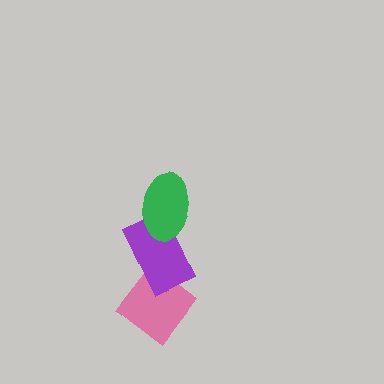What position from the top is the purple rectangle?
The purple rectangle is 2nd from the top.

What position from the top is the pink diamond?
The pink diamond is 3rd from the top.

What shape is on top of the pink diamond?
The purple rectangle is on top of the pink diamond.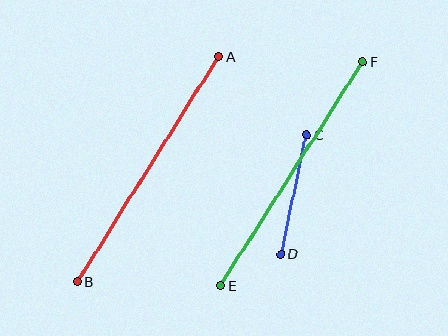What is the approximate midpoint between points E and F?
The midpoint is at approximately (292, 174) pixels.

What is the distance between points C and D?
The distance is approximately 122 pixels.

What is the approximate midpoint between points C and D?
The midpoint is at approximately (294, 194) pixels.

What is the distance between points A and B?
The distance is approximately 266 pixels.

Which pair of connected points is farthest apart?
Points A and B are farthest apart.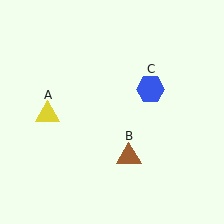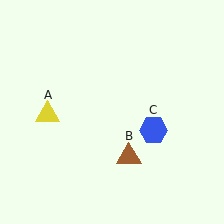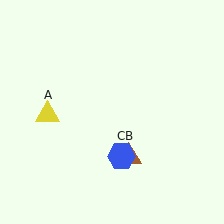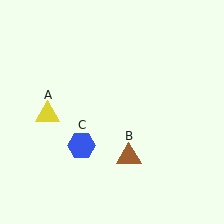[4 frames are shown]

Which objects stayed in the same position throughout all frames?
Yellow triangle (object A) and brown triangle (object B) remained stationary.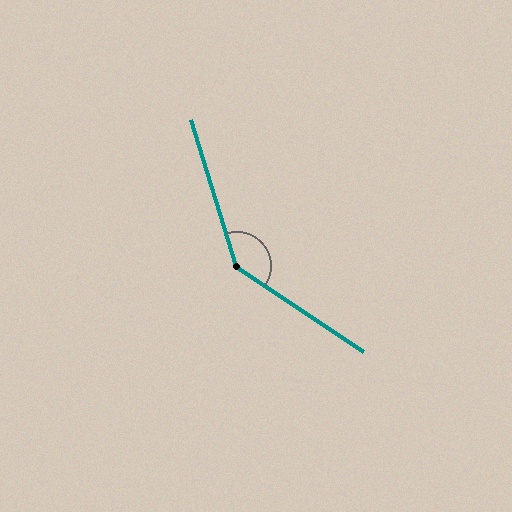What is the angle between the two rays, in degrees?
Approximately 141 degrees.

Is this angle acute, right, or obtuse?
It is obtuse.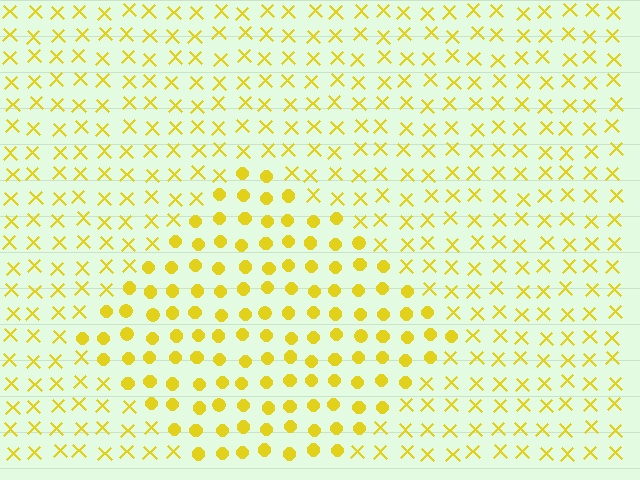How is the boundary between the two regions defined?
The boundary is defined by a change in element shape: circles inside vs. X marks outside. All elements share the same color and spacing.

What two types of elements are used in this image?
The image uses circles inside the diamond region and X marks outside it.